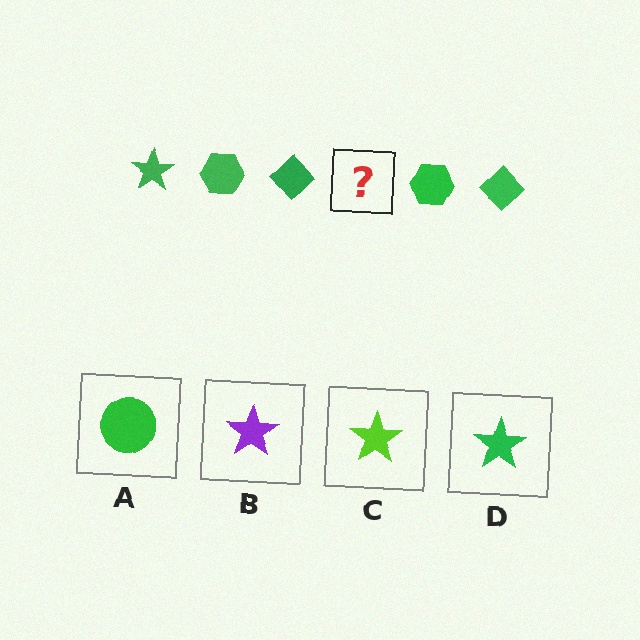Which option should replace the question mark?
Option D.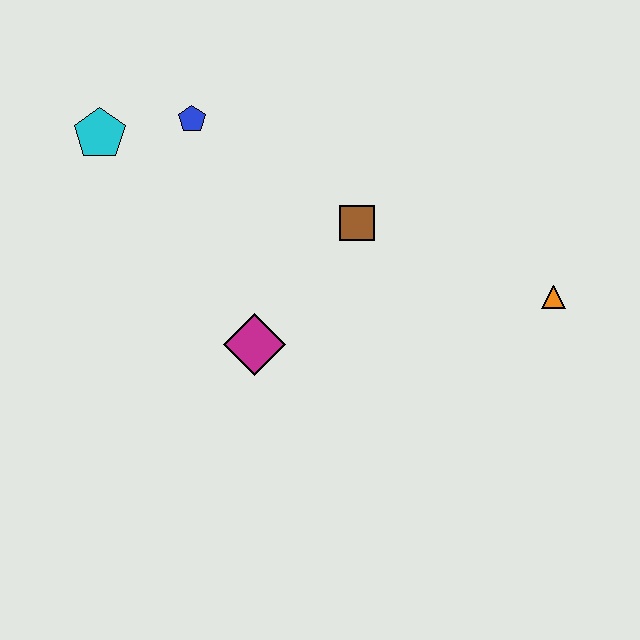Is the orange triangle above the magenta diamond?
Yes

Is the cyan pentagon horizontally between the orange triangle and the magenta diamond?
No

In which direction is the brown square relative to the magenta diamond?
The brown square is above the magenta diamond.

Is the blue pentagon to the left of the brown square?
Yes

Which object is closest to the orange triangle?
The brown square is closest to the orange triangle.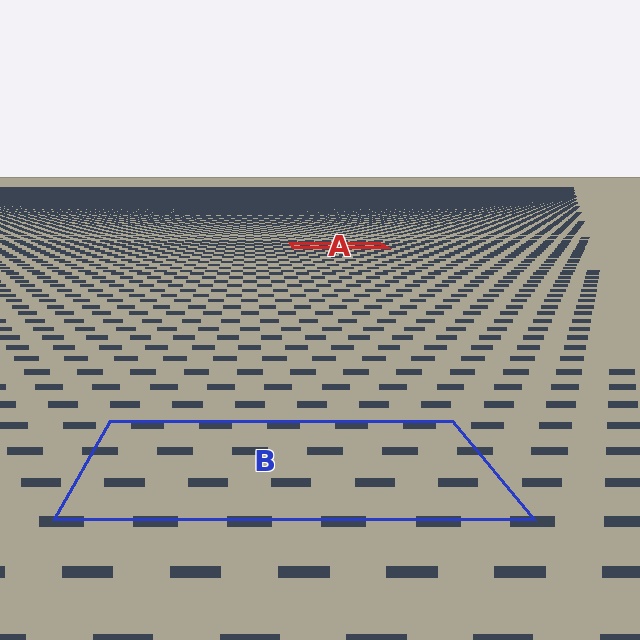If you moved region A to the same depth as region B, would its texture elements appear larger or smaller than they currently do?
They would appear larger. At a closer depth, the same texture elements are projected at a bigger on-screen size.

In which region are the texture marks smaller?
The texture marks are smaller in region A, because it is farther away.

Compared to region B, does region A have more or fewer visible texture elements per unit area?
Region A has more texture elements per unit area — they are packed more densely because it is farther away.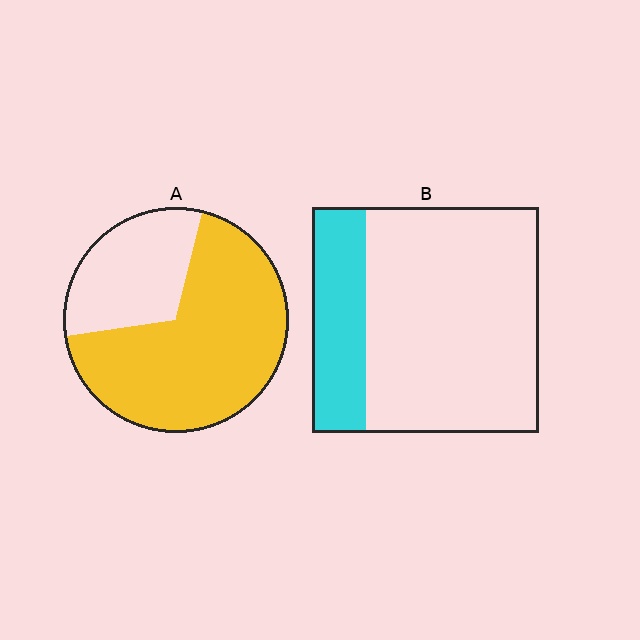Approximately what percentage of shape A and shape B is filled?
A is approximately 70% and B is approximately 25%.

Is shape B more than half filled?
No.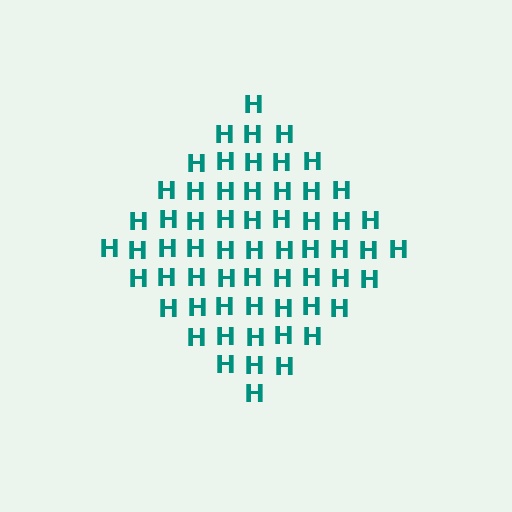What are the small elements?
The small elements are letter H's.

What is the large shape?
The large shape is a diamond.